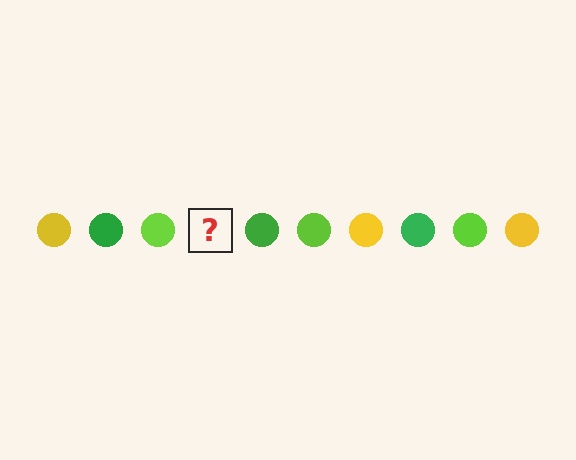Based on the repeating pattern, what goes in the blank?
The blank should be a yellow circle.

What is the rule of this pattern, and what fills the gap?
The rule is that the pattern cycles through yellow, green, lime circles. The gap should be filled with a yellow circle.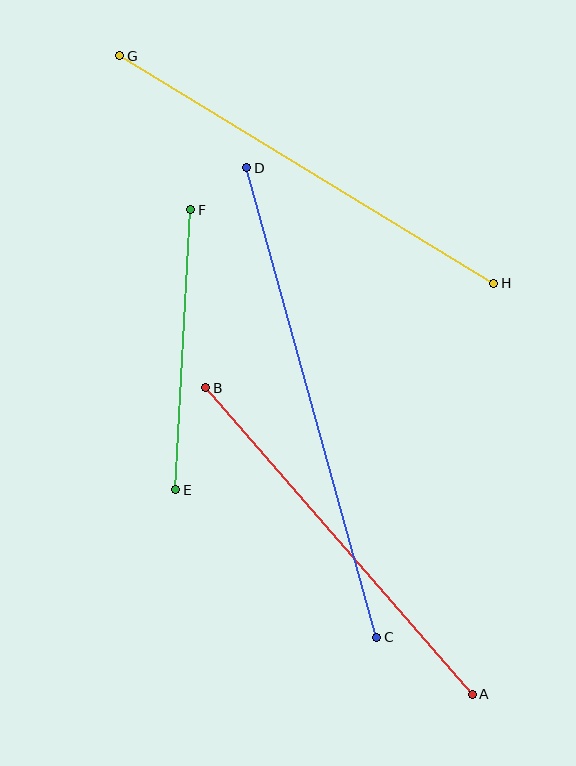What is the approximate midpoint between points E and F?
The midpoint is at approximately (183, 350) pixels.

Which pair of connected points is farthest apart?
Points C and D are farthest apart.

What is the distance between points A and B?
The distance is approximately 406 pixels.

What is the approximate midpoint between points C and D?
The midpoint is at approximately (312, 403) pixels.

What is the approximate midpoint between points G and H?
The midpoint is at approximately (307, 170) pixels.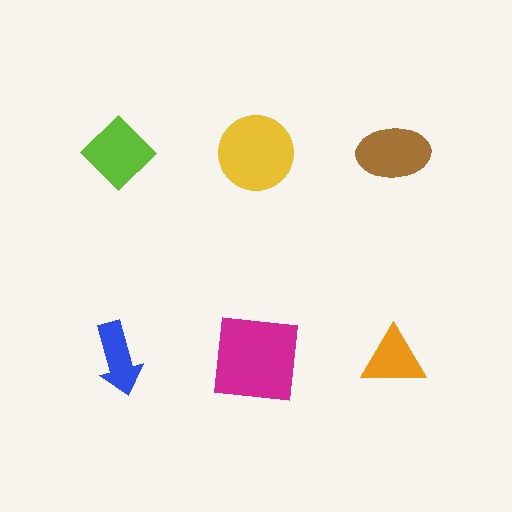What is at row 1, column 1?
A lime diamond.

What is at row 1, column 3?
A brown ellipse.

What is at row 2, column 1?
A blue arrow.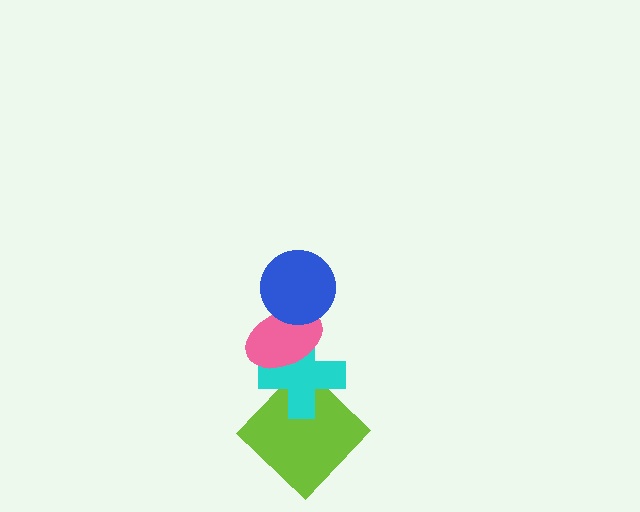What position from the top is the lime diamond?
The lime diamond is 4th from the top.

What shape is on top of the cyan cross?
The pink ellipse is on top of the cyan cross.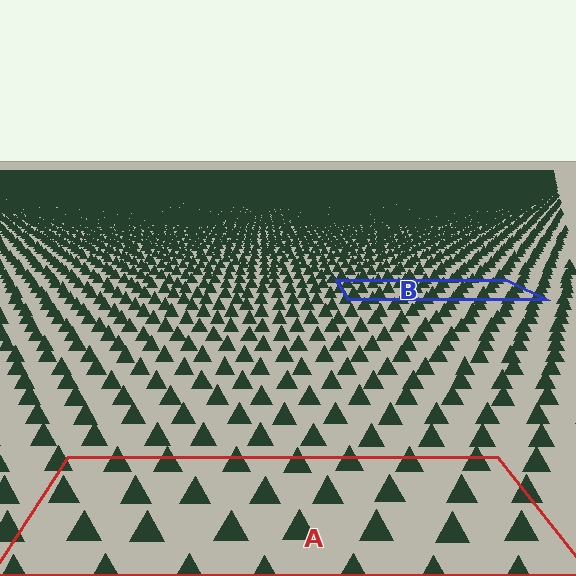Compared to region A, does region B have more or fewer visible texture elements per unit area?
Region B has more texture elements per unit area — they are packed more densely because it is farther away.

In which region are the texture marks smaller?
The texture marks are smaller in region B, because it is farther away.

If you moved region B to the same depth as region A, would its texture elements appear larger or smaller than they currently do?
They would appear larger. At a closer depth, the same texture elements are projected at a bigger on-screen size.